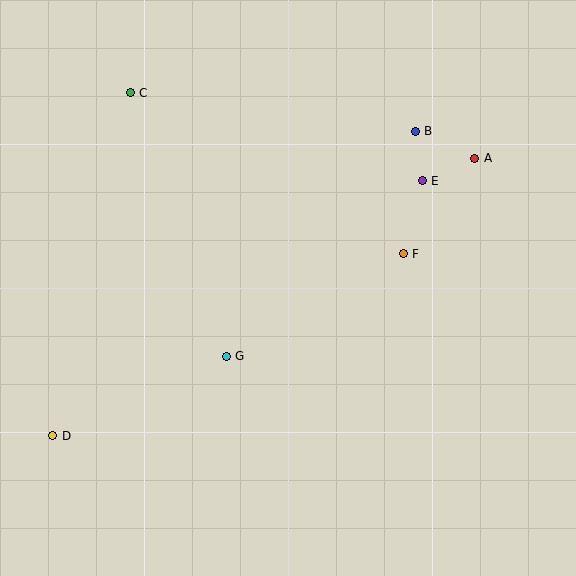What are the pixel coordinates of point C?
Point C is at (130, 93).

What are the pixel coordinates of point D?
Point D is at (53, 436).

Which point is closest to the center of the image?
Point G at (226, 356) is closest to the center.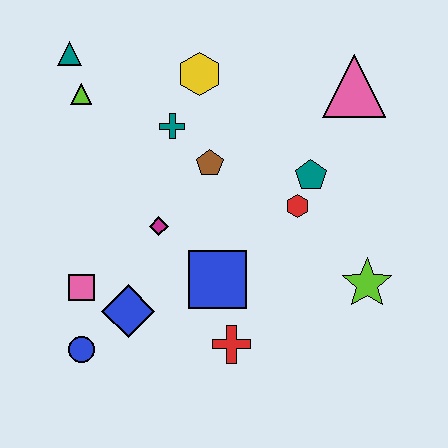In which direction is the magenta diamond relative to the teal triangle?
The magenta diamond is below the teal triangle.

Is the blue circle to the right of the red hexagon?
No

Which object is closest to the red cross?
The blue square is closest to the red cross.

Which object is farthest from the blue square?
The teal triangle is farthest from the blue square.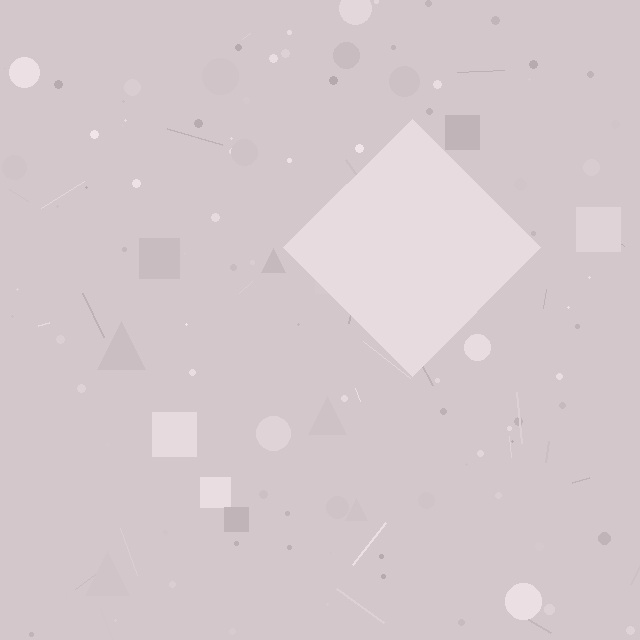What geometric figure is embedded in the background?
A diamond is embedded in the background.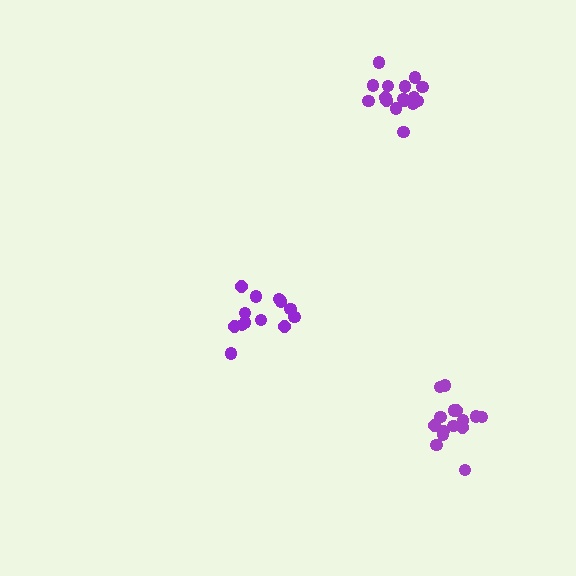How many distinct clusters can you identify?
There are 3 distinct clusters.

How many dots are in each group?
Group 1: 13 dots, Group 2: 16 dots, Group 3: 15 dots (44 total).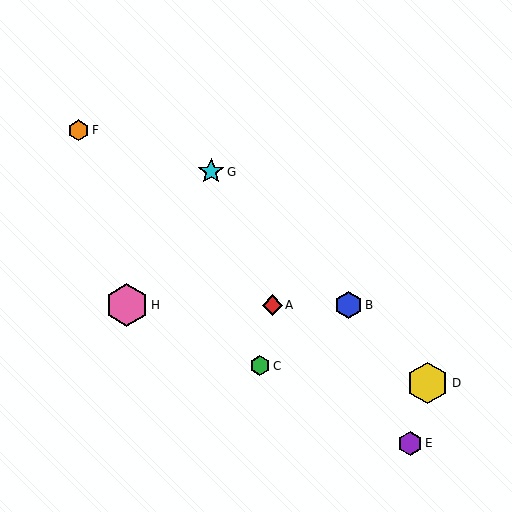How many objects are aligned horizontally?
3 objects (A, B, H) are aligned horizontally.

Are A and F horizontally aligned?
No, A is at y≈305 and F is at y≈130.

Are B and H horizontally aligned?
Yes, both are at y≈305.